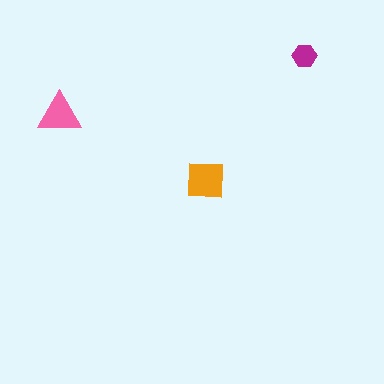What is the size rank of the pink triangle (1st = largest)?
2nd.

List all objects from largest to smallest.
The orange square, the pink triangle, the magenta hexagon.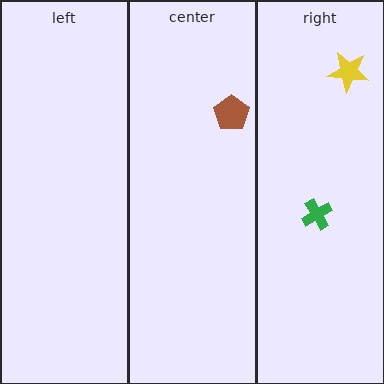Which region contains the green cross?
The right region.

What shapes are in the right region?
The green cross, the yellow star.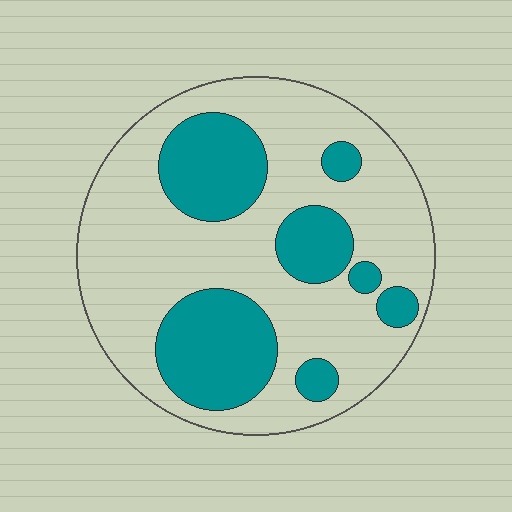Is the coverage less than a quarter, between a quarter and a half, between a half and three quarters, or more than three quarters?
Between a quarter and a half.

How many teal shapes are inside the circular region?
7.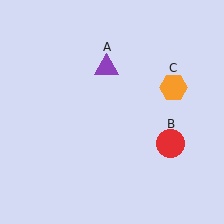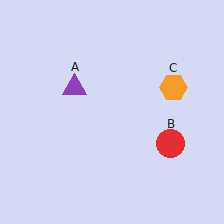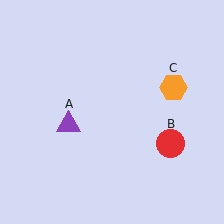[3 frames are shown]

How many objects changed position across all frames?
1 object changed position: purple triangle (object A).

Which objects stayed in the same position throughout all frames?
Red circle (object B) and orange hexagon (object C) remained stationary.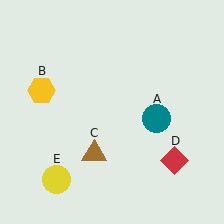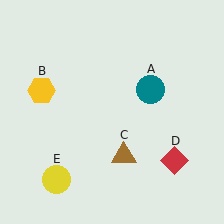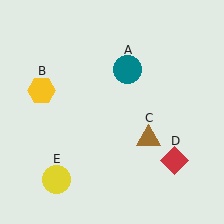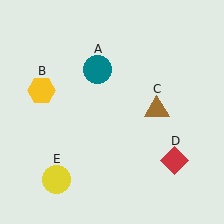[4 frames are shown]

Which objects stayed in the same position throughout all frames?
Yellow hexagon (object B) and red diamond (object D) and yellow circle (object E) remained stationary.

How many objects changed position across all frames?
2 objects changed position: teal circle (object A), brown triangle (object C).